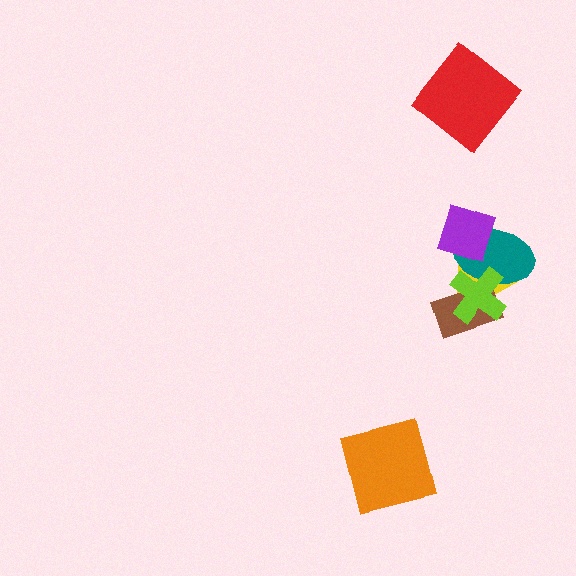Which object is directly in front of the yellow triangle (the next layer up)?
The teal ellipse is directly in front of the yellow triangle.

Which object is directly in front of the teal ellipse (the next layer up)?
The brown rectangle is directly in front of the teal ellipse.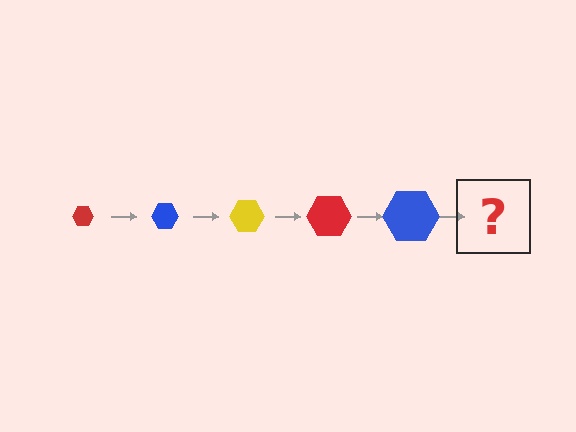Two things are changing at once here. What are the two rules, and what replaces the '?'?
The two rules are that the hexagon grows larger each step and the color cycles through red, blue, and yellow. The '?' should be a yellow hexagon, larger than the previous one.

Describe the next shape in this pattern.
It should be a yellow hexagon, larger than the previous one.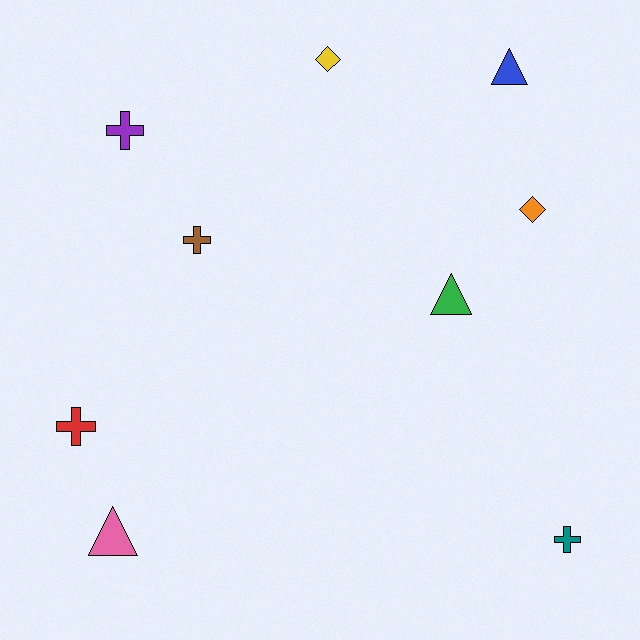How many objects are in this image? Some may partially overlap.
There are 9 objects.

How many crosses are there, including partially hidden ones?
There are 4 crosses.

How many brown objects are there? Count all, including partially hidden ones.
There is 1 brown object.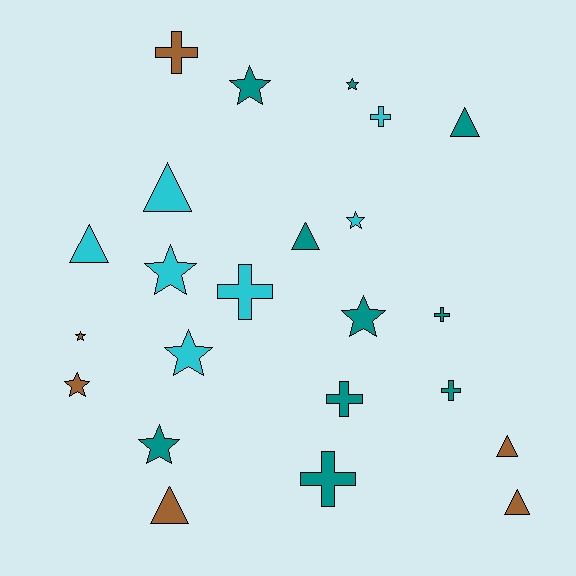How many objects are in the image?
There are 23 objects.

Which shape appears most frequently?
Star, with 9 objects.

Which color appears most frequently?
Teal, with 10 objects.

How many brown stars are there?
There are 2 brown stars.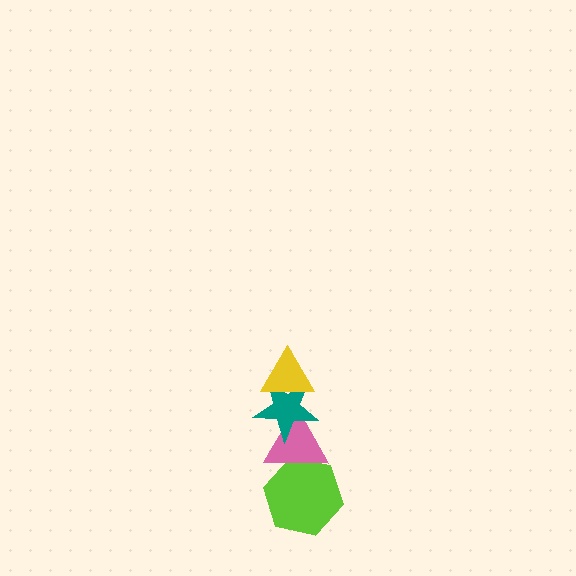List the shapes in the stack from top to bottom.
From top to bottom: the yellow triangle, the teal star, the pink triangle, the lime hexagon.